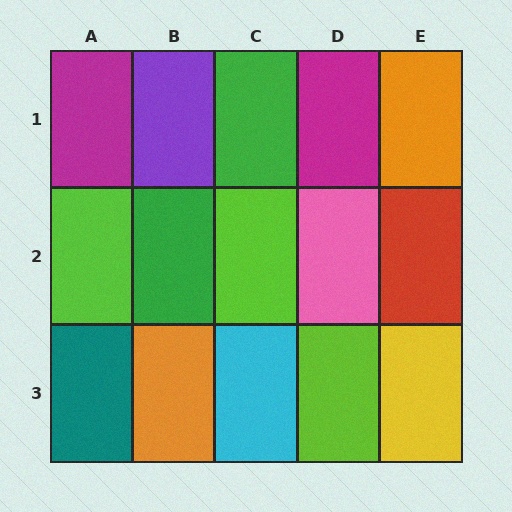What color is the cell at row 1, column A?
Magenta.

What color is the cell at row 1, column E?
Orange.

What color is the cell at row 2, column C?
Lime.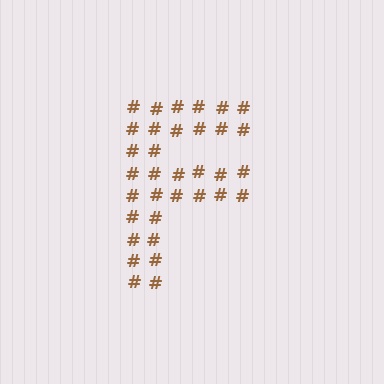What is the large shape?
The large shape is the letter F.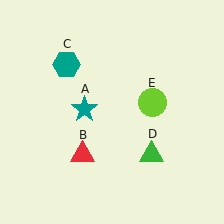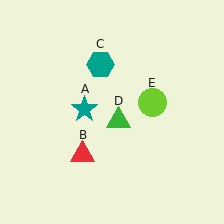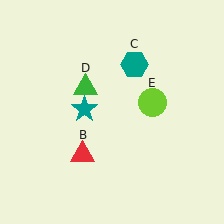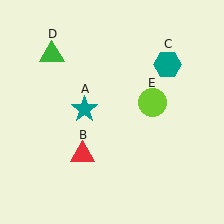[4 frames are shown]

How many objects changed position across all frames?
2 objects changed position: teal hexagon (object C), green triangle (object D).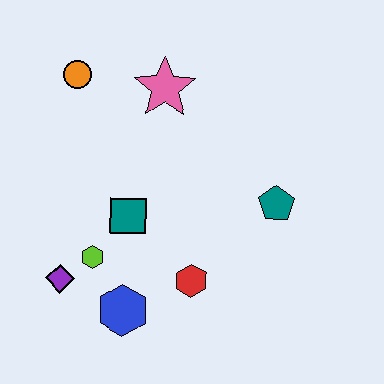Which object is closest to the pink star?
The orange circle is closest to the pink star.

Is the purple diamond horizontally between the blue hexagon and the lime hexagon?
No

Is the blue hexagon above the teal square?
No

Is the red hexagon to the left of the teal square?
No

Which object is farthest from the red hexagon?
The orange circle is farthest from the red hexagon.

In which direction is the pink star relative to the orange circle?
The pink star is to the right of the orange circle.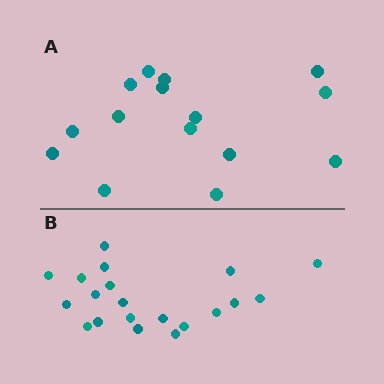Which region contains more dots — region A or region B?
Region B (the bottom region) has more dots.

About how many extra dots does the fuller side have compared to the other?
Region B has about 5 more dots than region A.